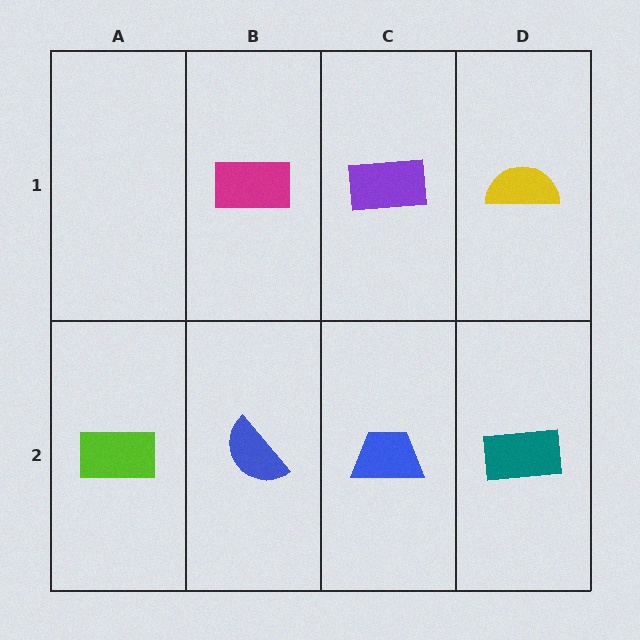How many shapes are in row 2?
4 shapes.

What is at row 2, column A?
A lime rectangle.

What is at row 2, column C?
A blue trapezoid.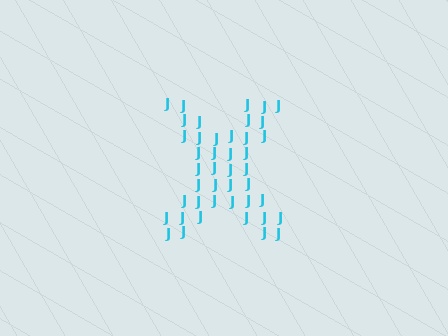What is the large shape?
The large shape is the letter X.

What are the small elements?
The small elements are letter J's.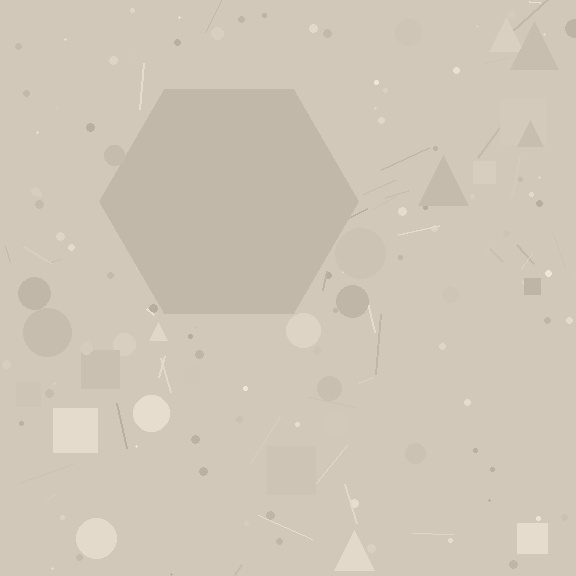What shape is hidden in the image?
A hexagon is hidden in the image.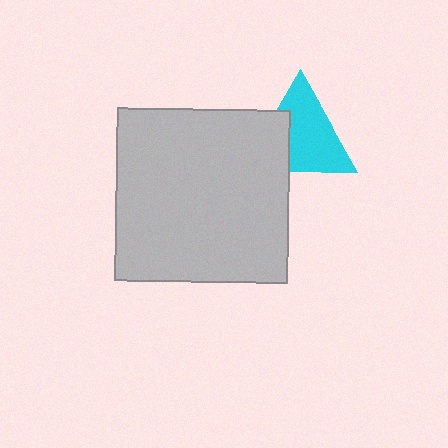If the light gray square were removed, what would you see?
You would see the complete cyan triangle.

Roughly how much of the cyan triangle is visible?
Most of it is visible (roughly 67%).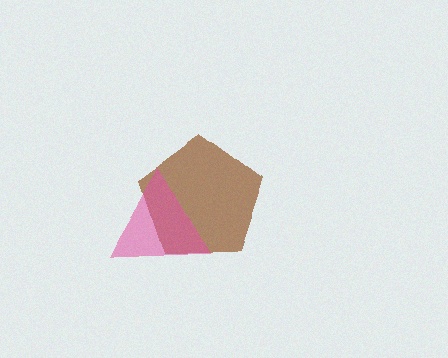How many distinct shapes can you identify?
There are 2 distinct shapes: a brown pentagon, a pink triangle.